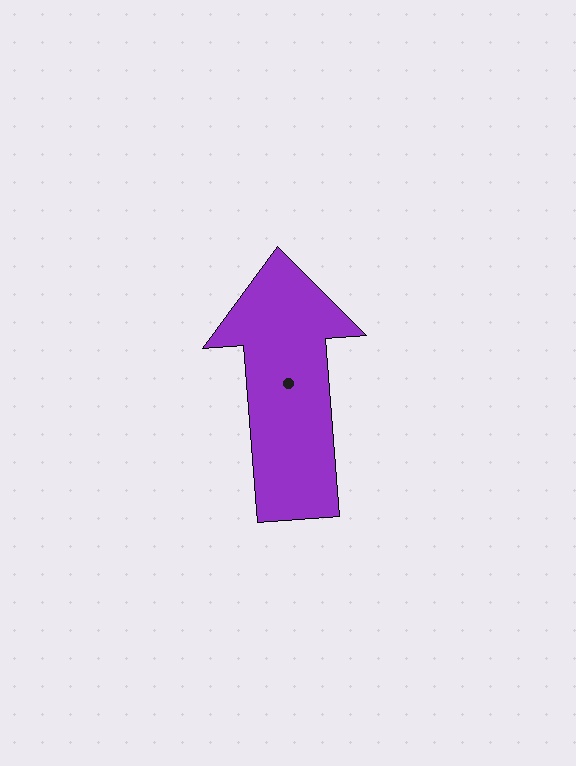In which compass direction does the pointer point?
North.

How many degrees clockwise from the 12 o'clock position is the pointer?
Approximately 356 degrees.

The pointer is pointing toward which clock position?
Roughly 12 o'clock.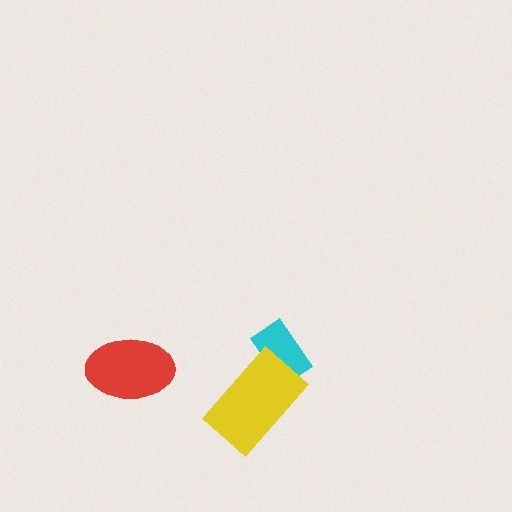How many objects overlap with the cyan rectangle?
1 object overlaps with the cyan rectangle.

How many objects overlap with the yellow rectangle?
1 object overlaps with the yellow rectangle.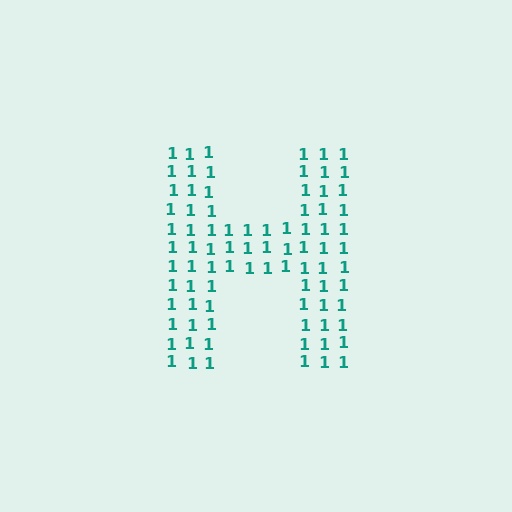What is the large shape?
The large shape is the letter H.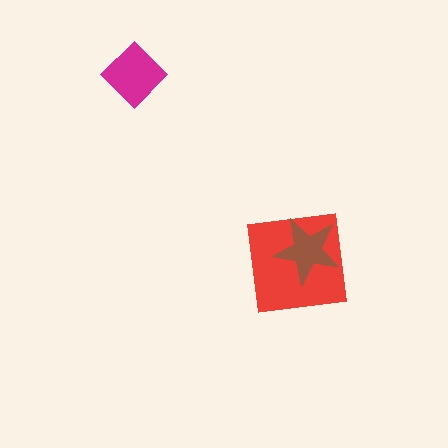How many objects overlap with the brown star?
1 object overlaps with the brown star.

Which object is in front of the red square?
The brown star is in front of the red square.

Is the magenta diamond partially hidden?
No, no other shape covers it.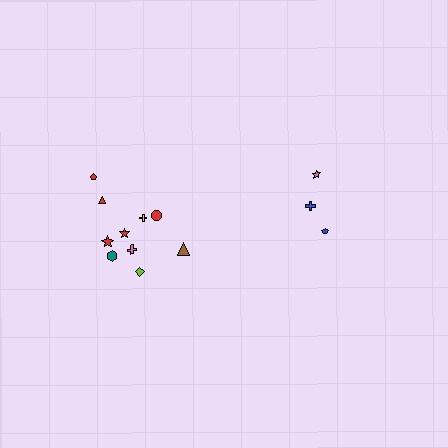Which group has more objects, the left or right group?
The left group.